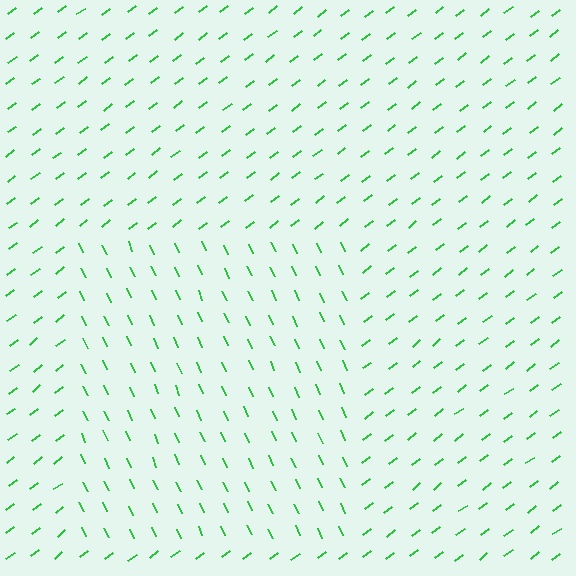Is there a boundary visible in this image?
Yes, there is a texture boundary formed by a change in line orientation.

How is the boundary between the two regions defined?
The boundary is defined purely by a change in line orientation (approximately 77 degrees difference). All lines are the same color and thickness.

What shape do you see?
I see a rectangle.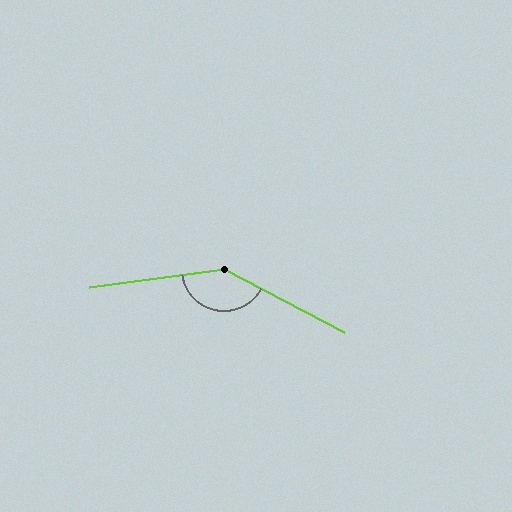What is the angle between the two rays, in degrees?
Approximately 145 degrees.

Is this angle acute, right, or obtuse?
It is obtuse.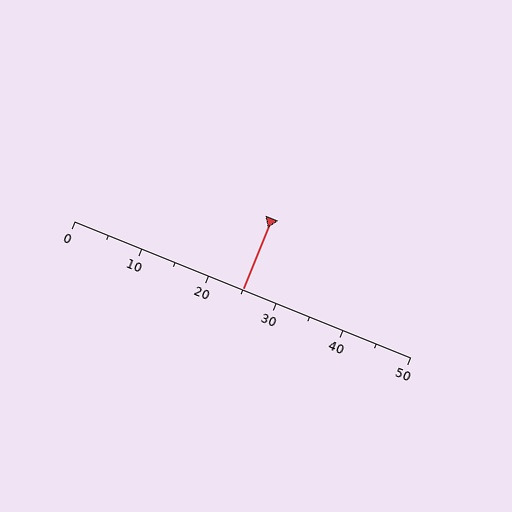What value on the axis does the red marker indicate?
The marker indicates approximately 25.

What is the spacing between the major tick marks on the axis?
The major ticks are spaced 10 apart.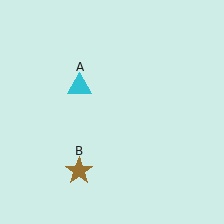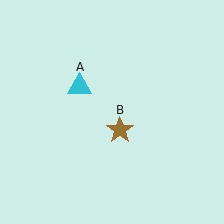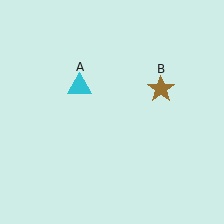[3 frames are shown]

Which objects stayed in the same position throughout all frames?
Cyan triangle (object A) remained stationary.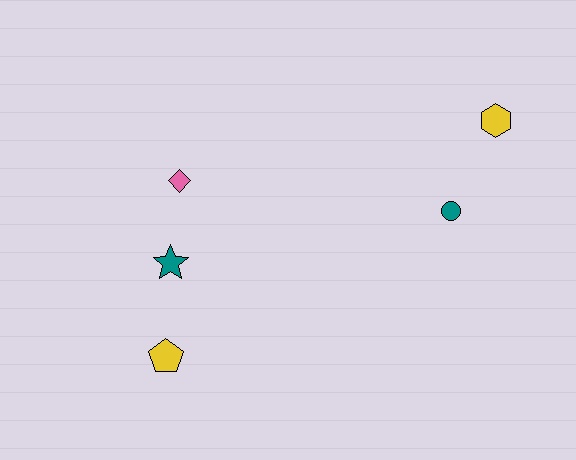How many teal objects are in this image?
There are 2 teal objects.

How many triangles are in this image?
There are no triangles.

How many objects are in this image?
There are 5 objects.